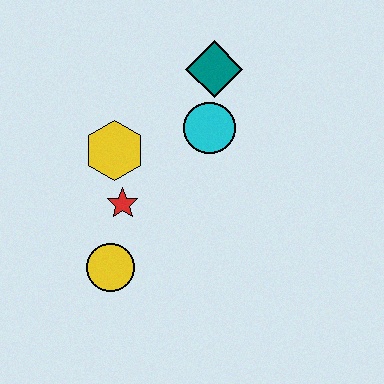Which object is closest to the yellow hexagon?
The red star is closest to the yellow hexagon.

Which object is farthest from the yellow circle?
The teal diamond is farthest from the yellow circle.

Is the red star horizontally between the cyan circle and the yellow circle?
Yes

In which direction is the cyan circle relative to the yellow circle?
The cyan circle is above the yellow circle.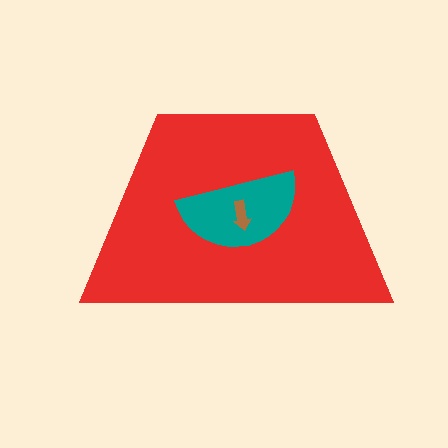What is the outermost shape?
The red trapezoid.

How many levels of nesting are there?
3.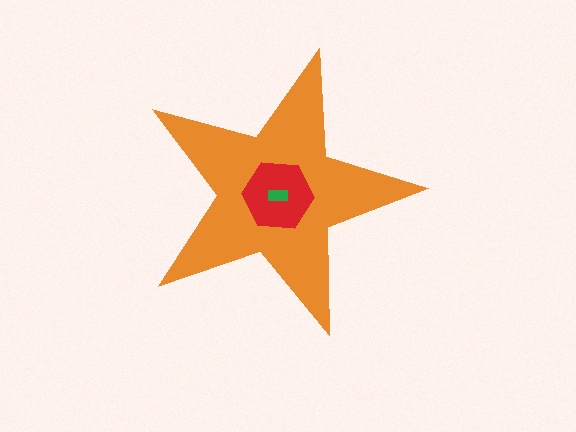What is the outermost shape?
The orange star.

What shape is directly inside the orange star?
The red hexagon.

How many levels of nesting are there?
3.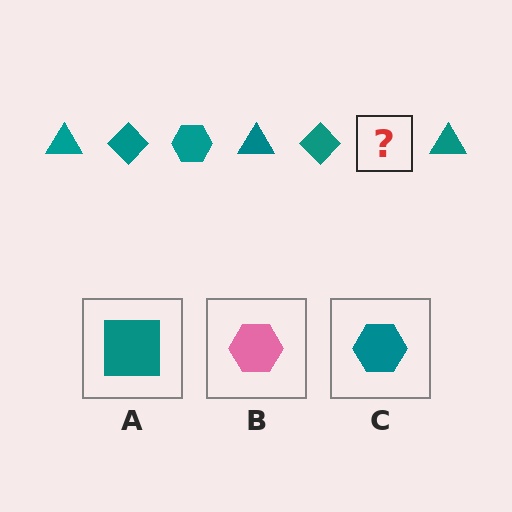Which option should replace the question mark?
Option C.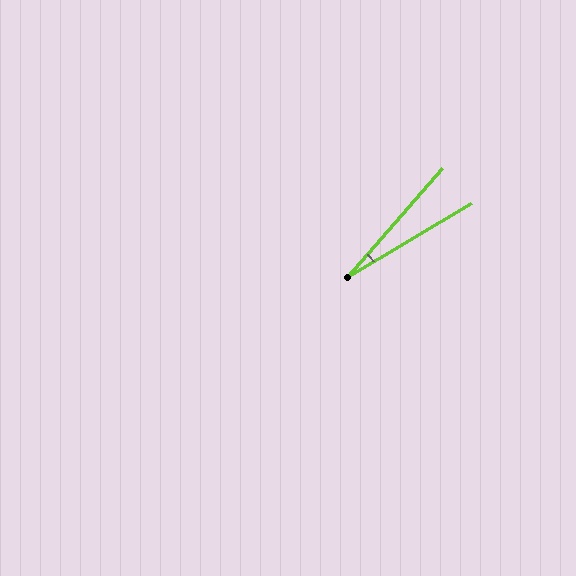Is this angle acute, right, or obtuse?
It is acute.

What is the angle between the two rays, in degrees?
Approximately 18 degrees.